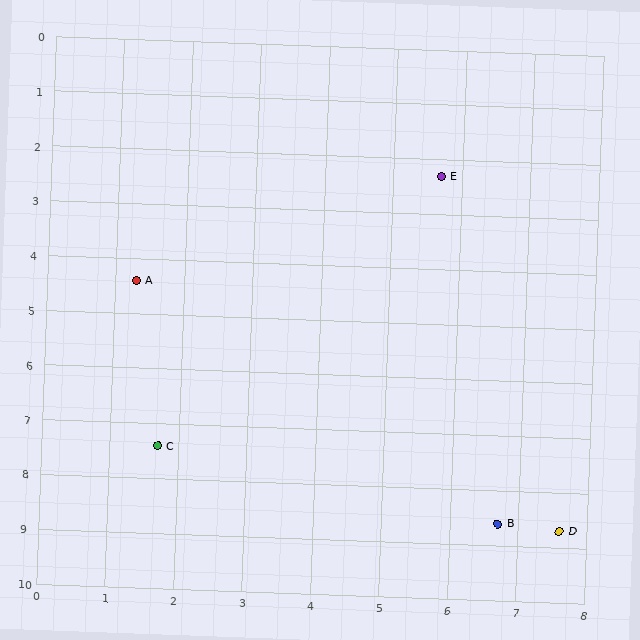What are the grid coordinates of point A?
Point A is at approximately (1.3, 4.4).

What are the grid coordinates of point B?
Point B is at approximately (6.7, 8.6).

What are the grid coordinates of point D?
Point D is at approximately (7.6, 8.7).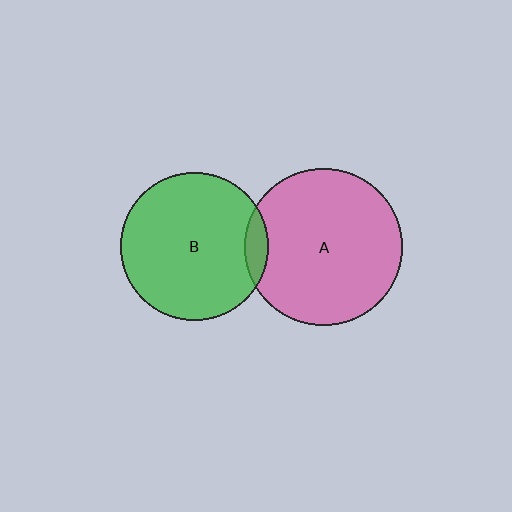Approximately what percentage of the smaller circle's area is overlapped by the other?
Approximately 5%.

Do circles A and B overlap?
Yes.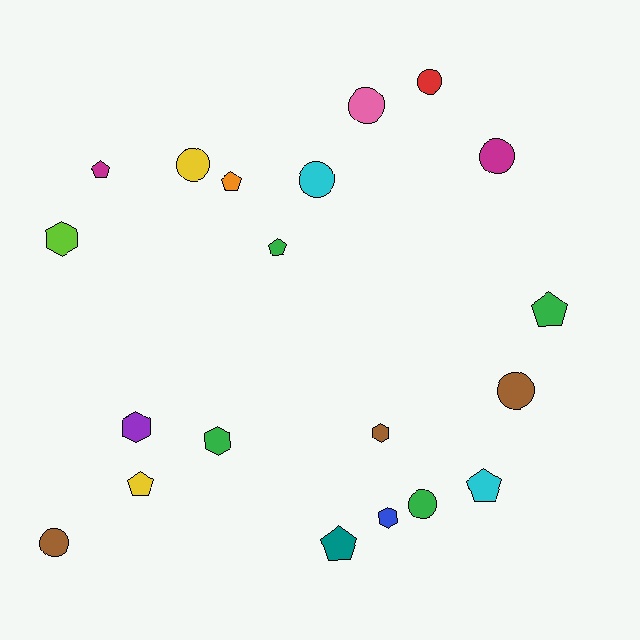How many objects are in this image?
There are 20 objects.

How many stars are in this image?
There are no stars.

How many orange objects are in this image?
There is 1 orange object.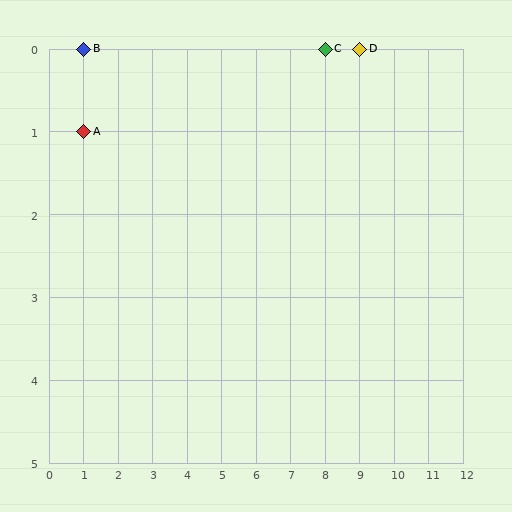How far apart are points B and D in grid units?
Points B and D are 8 columns apart.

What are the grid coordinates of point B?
Point B is at grid coordinates (1, 0).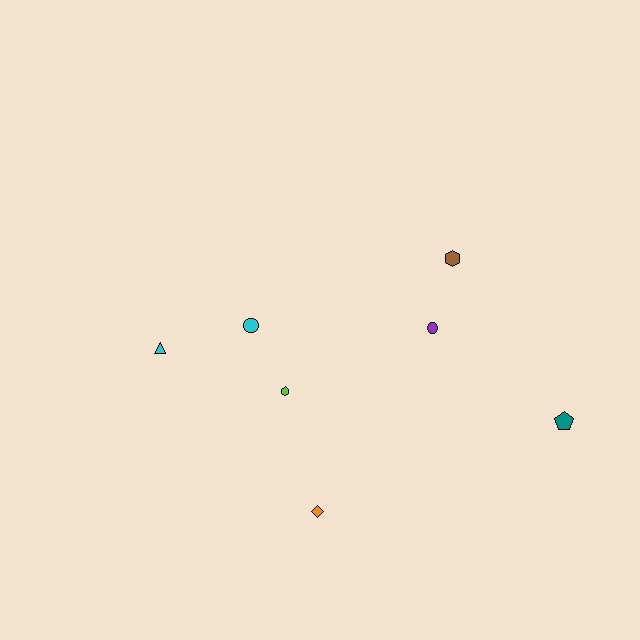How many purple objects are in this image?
There is 1 purple object.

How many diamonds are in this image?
There is 1 diamond.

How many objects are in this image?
There are 7 objects.